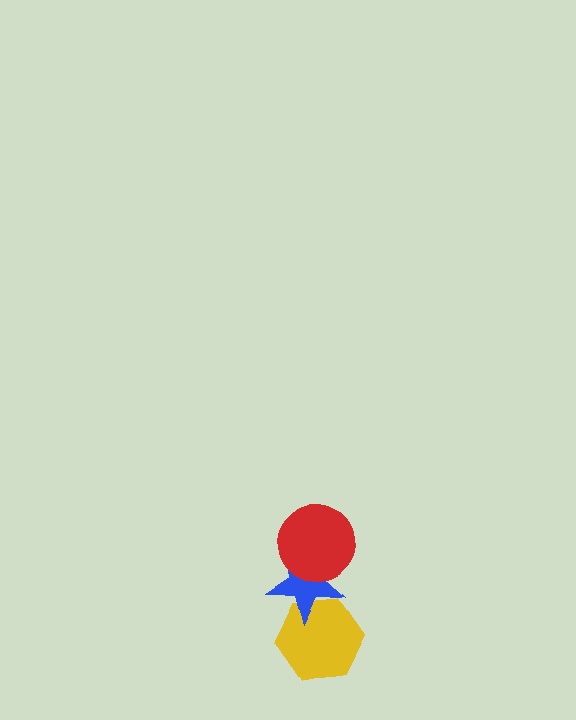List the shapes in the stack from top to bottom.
From top to bottom: the red circle, the blue star, the yellow hexagon.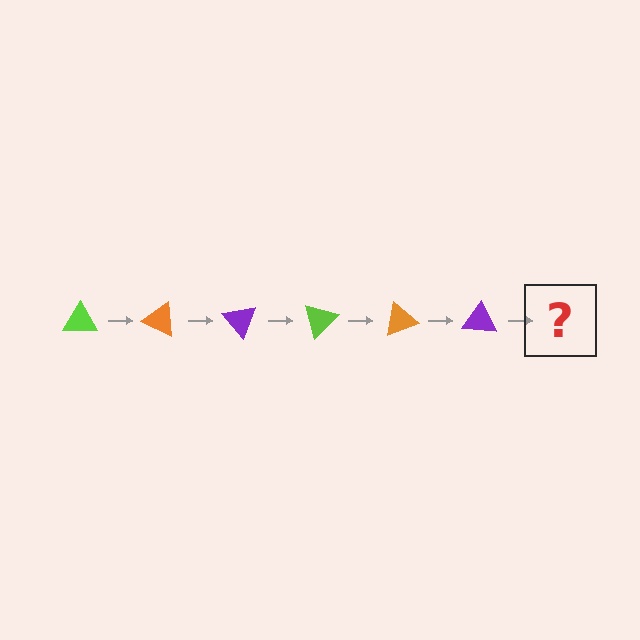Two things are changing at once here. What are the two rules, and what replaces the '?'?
The two rules are that it rotates 25 degrees each step and the color cycles through lime, orange, and purple. The '?' should be a lime triangle, rotated 150 degrees from the start.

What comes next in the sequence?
The next element should be a lime triangle, rotated 150 degrees from the start.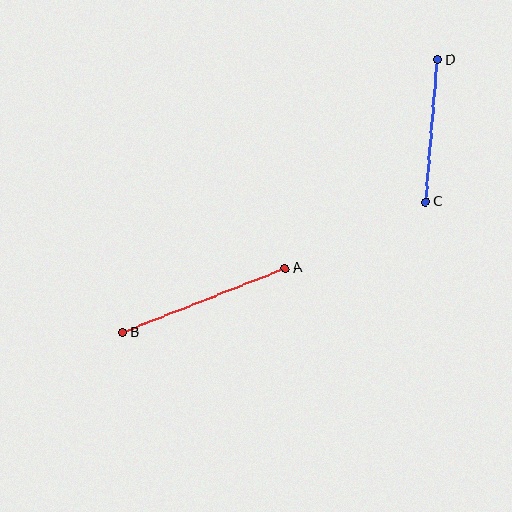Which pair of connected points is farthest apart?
Points A and B are farthest apart.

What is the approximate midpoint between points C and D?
The midpoint is at approximately (432, 131) pixels.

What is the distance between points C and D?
The distance is approximately 143 pixels.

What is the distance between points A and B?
The distance is approximately 175 pixels.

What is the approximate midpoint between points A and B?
The midpoint is at approximately (204, 300) pixels.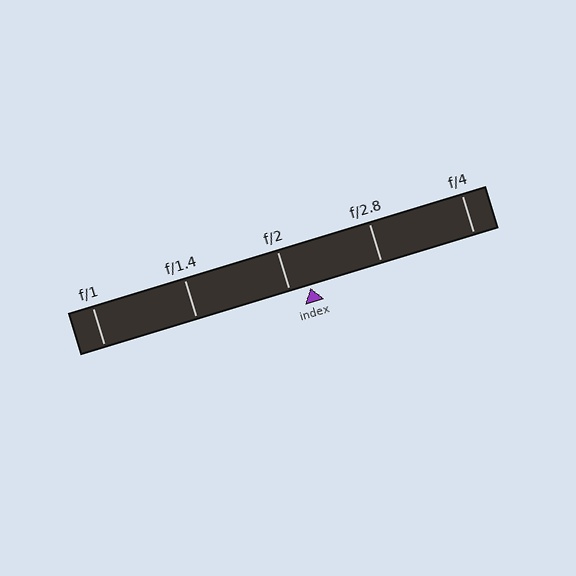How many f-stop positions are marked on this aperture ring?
There are 5 f-stop positions marked.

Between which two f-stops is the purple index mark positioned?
The index mark is between f/2 and f/2.8.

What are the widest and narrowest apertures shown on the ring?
The widest aperture shown is f/1 and the narrowest is f/4.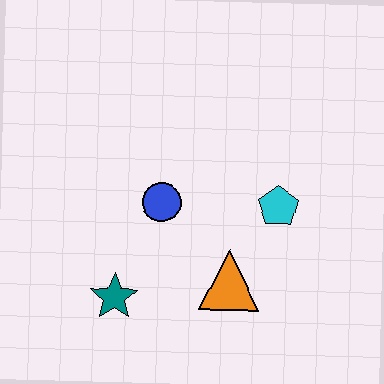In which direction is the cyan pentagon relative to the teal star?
The cyan pentagon is to the right of the teal star.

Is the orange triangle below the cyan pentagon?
Yes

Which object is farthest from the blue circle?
The cyan pentagon is farthest from the blue circle.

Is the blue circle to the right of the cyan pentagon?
No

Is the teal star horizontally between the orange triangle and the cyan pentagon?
No